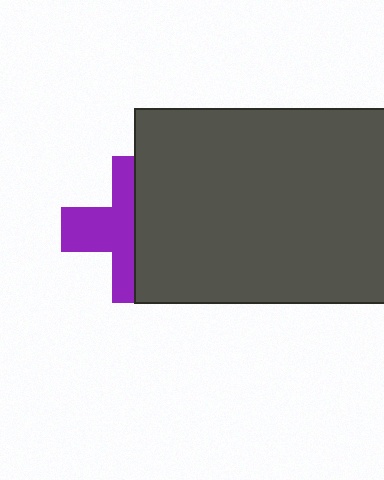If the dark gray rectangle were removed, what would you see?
You would see the complete purple cross.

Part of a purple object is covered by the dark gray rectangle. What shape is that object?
It is a cross.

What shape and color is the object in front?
The object in front is a dark gray rectangle.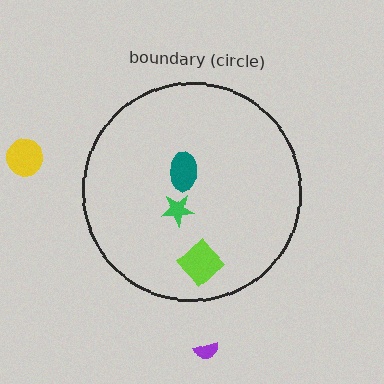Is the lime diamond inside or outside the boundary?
Inside.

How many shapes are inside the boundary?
3 inside, 2 outside.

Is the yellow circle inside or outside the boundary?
Outside.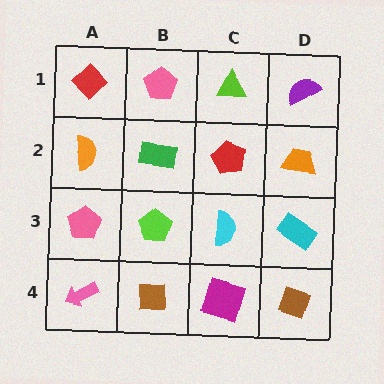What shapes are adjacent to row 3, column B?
A green rectangle (row 2, column B), a brown square (row 4, column B), a pink pentagon (row 3, column A), a cyan semicircle (row 3, column C).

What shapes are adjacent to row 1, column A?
An orange semicircle (row 2, column A), a pink pentagon (row 1, column B).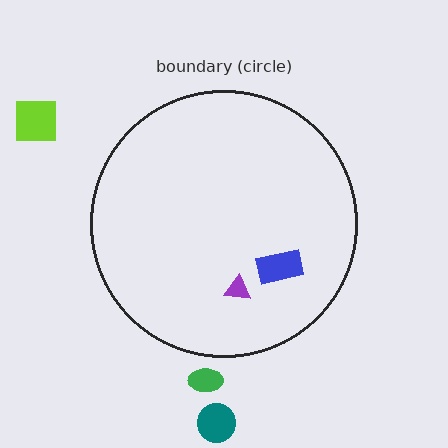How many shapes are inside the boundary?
2 inside, 3 outside.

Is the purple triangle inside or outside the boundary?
Inside.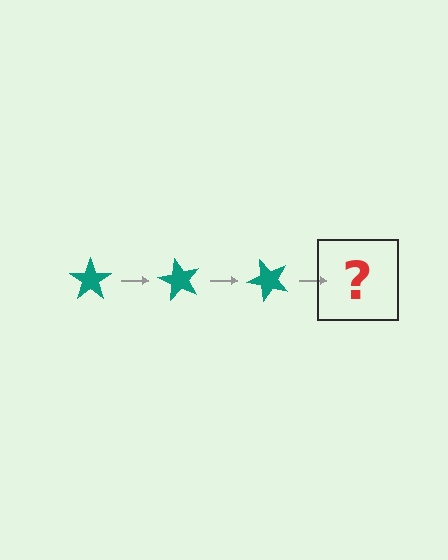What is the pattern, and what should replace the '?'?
The pattern is that the star rotates 60 degrees each step. The '?' should be a teal star rotated 180 degrees.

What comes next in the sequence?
The next element should be a teal star rotated 180 degrees.